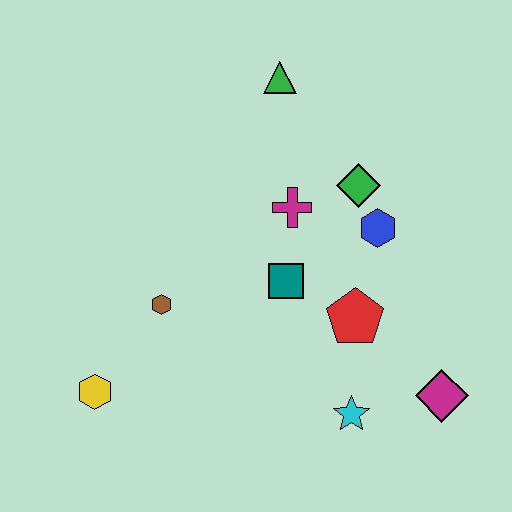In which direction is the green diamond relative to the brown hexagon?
The green diamond is to the right of the brown hexagon.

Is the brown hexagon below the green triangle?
Yes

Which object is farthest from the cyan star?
The green triangle is farthest from the cyan star.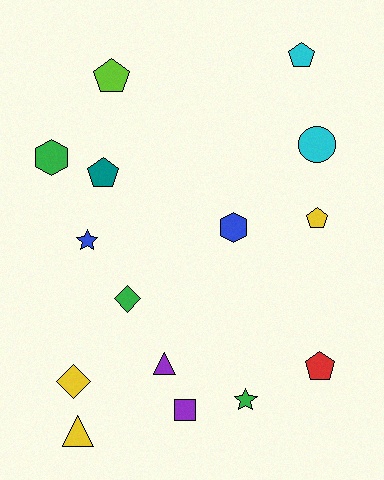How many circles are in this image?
There is 1 circle.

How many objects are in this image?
There are 15 objects.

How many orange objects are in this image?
There are no orange objects.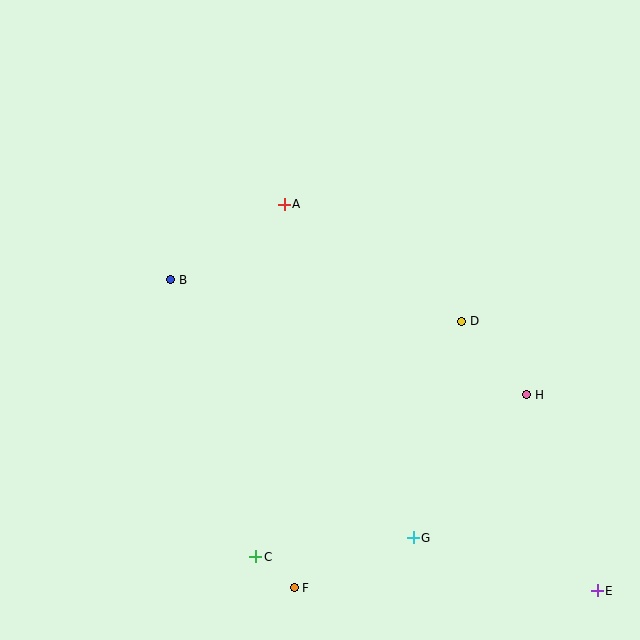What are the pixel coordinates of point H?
Point H is at (527, 395).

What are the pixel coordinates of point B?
Point B is at (171, 280).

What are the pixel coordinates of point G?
Point G is at (413, 538).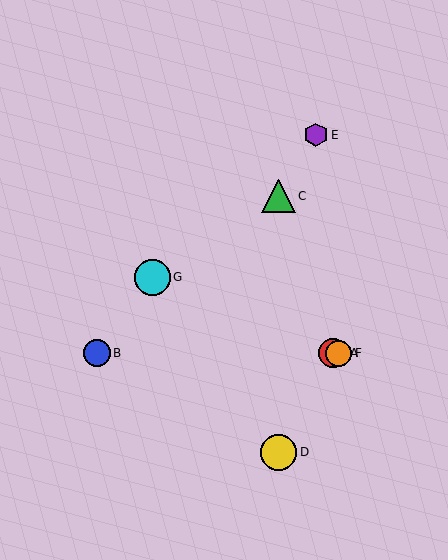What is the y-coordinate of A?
Object A is at y≈353.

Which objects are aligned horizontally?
Objects A, B, F are aligned horizontally.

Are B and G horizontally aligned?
No, B is at y≈353 and G is at y≈277.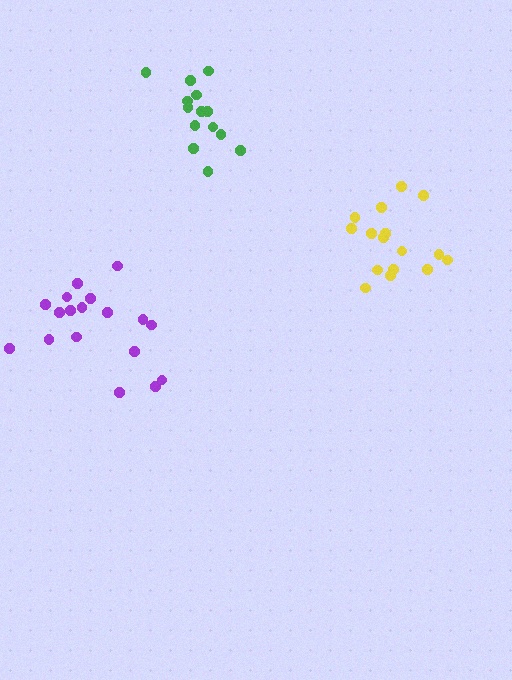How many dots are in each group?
Group 1: 16 dots, Group 2: 14 dots, Group 3: 18 dots (48 total).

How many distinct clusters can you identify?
There are 3 distinct clusters.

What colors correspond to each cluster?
The clusters are colored: yellow, green, purple.